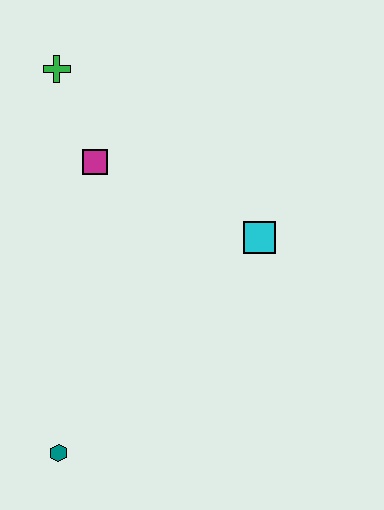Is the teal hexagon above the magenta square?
No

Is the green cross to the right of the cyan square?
No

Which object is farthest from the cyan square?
The teal hexagon is farthest from the cyan square.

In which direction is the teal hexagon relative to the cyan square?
The teal hexagon is below the cyan square.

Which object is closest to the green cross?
The magenta square is closest to the green cross.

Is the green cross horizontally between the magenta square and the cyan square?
No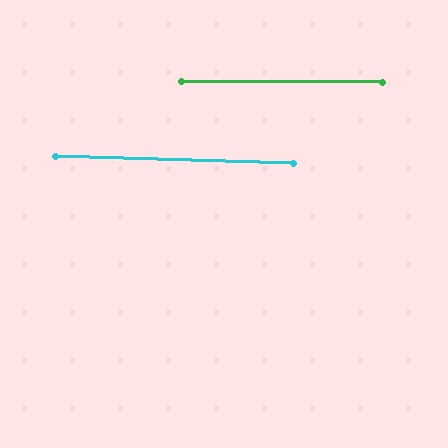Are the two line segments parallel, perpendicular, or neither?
Parallel — their directions differ by only 1.6°.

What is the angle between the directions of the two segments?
Approximately 2 degrees.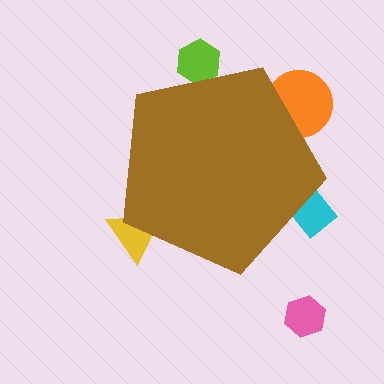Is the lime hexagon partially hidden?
Yes, the lime hexagon is partially hidden behind the brown pentagon.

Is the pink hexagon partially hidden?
No, the pink hexagon is fully visible.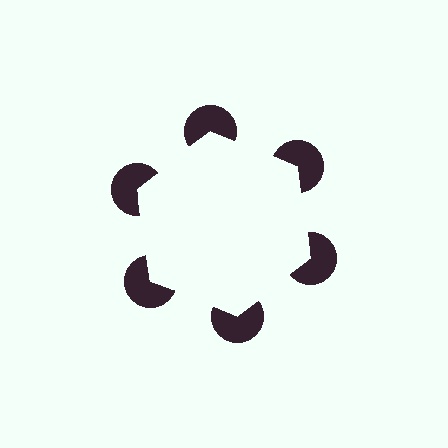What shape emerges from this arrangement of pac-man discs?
An illusory hexagon — its edges are inferred from the aligned wedge cuts in the pac-man discs, not physically drawn.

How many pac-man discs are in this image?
There are 6 — one at each vertex of the illusory hexagon.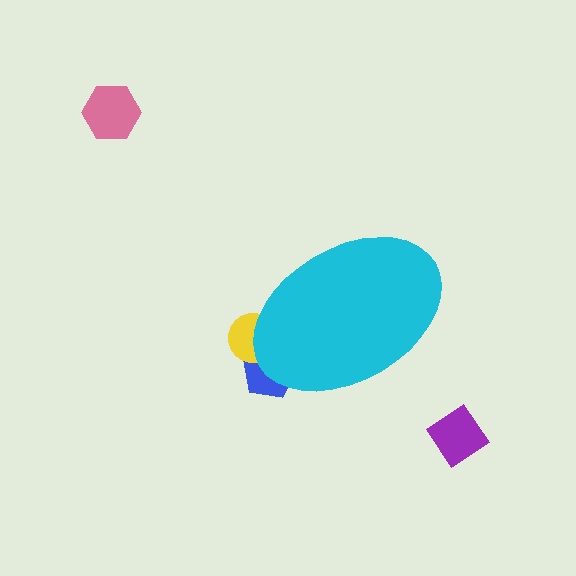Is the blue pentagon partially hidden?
Yes, the blue pentagon is partially hidden behind the cyan ellipse.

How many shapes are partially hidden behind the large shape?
2 shapes are partially hidden.